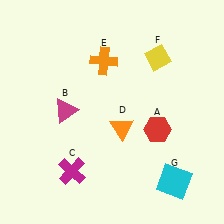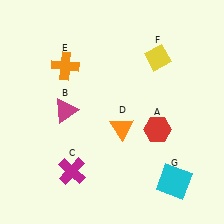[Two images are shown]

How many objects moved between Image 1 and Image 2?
1 object moved between the two images.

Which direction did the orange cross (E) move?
The orange cross (E) moved left.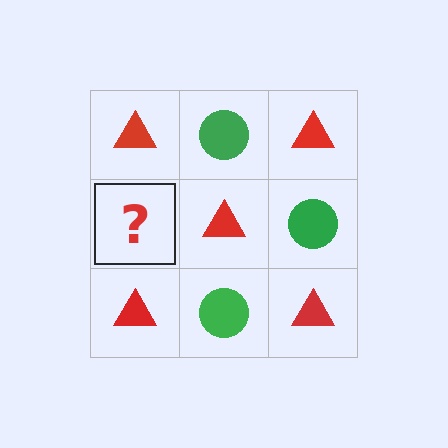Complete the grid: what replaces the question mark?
The question mark should be replaced with a green circle.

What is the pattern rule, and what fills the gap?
The rule is that it alternates red triangle and green circle in a checkerboard pattern. The gap should be filled with a green circle.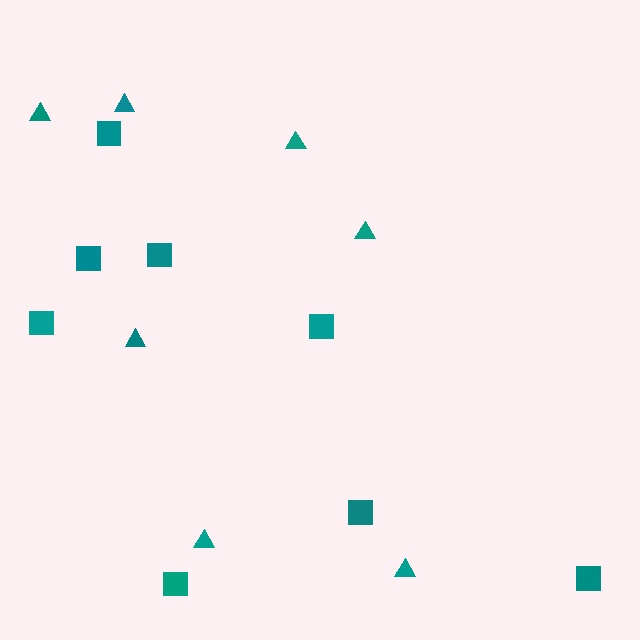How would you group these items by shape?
There are 2 groups: one group of triangles (7) and one group of squares (8).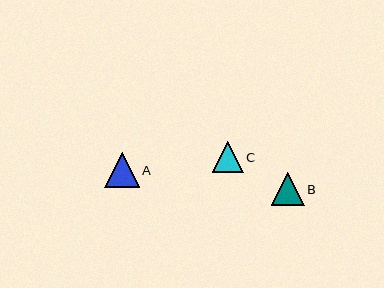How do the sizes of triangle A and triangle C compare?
Triangle A and triangle C are approximately the same size.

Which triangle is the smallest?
Triangle C is the smallest with a size of approximately 31 pixels.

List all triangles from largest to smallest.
From largest to smallest: A, B, C.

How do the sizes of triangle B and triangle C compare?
Triangle B and triangle C are approximately the same size.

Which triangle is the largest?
Triangle A is the largest with a size of approximately 34 pixels.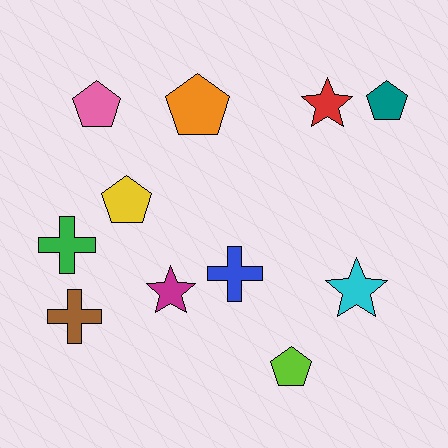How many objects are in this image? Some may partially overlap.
There are 11 objects.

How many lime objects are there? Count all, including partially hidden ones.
There is 1 lime object.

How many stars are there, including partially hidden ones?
There are 3 stars.